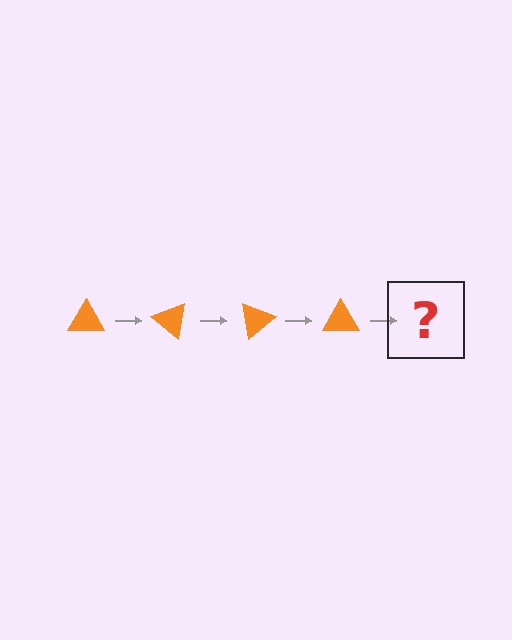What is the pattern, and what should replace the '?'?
The pattern is that the triangle rotates 40 degrees each step. The '?' should be an orange triangle rotated 160 degrees.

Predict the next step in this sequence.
The next step is an orange triangle rotated 160 degrees.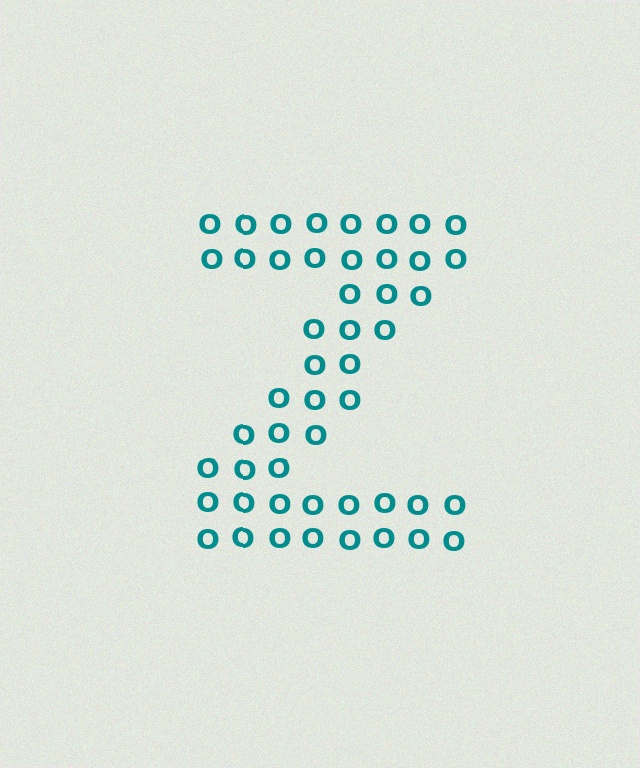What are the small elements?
The small elements are letter O's.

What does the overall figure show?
The overall figure shows the letter Z.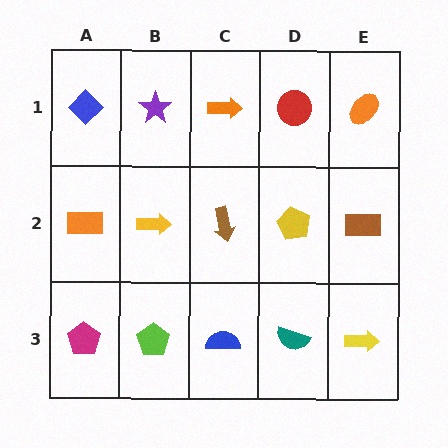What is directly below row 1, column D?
A yellow pentagon.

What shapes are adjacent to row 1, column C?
A brown arrow (row 2, column C), a purple star (row 1, column B), a red circle (row 1, column D).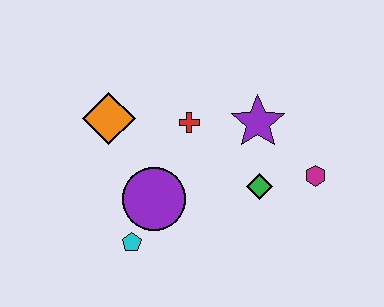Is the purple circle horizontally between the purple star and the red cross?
No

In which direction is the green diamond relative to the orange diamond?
The green diamond is to the right of the orange diamond.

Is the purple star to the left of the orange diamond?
No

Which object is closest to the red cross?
The purple star is closest to the red cross.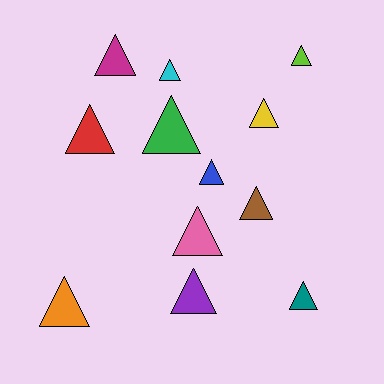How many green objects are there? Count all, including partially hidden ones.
There is 1 green object.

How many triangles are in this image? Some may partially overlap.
There are 12 triangles.